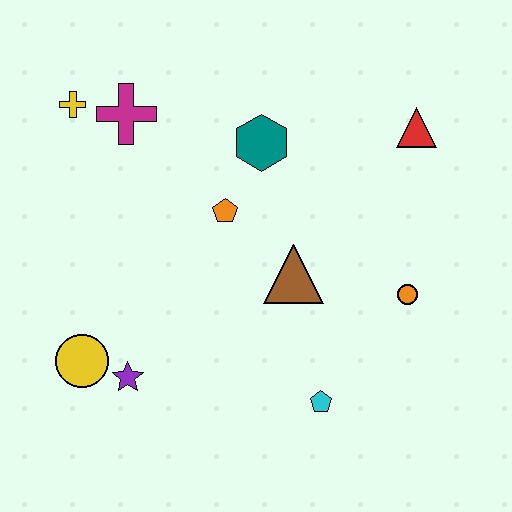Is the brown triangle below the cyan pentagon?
No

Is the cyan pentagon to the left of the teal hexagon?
No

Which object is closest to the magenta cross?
The yellow cross is closest to the magenta cross.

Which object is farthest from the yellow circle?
The red triangle is farthest from the yellow circle.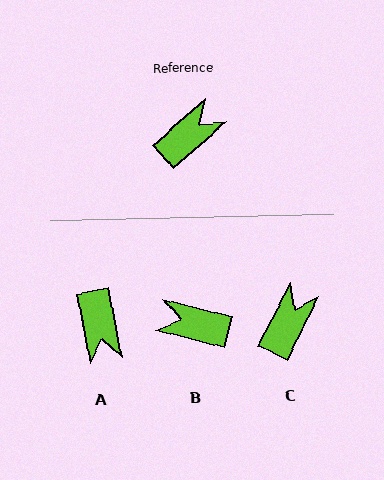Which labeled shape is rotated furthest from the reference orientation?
B, about 125 degrees away.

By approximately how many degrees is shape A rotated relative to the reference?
Approximately 121 degrees clockwise.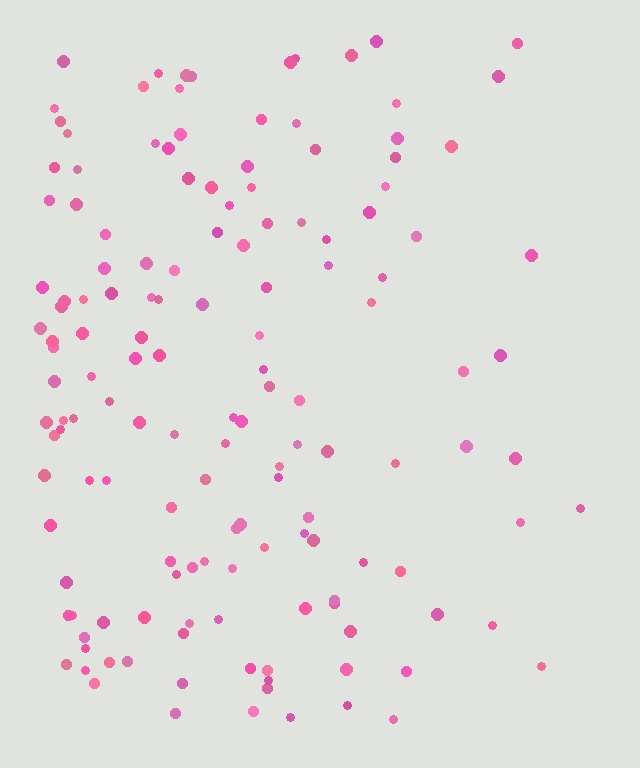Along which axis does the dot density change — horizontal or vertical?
Horizontal.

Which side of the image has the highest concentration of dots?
The left.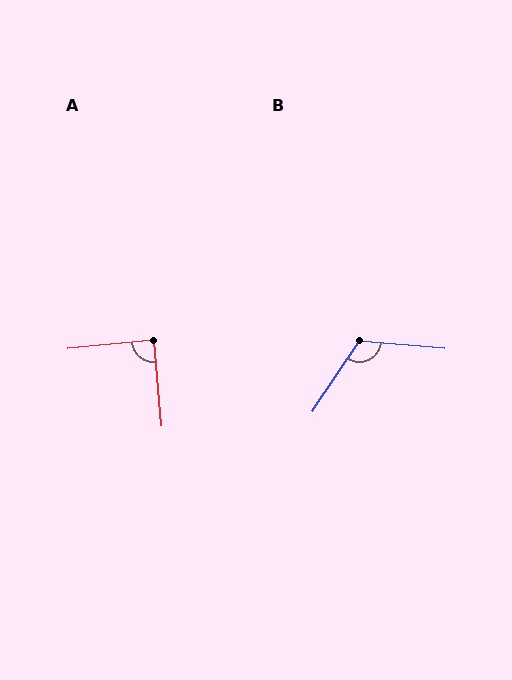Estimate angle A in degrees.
Approximately 90 degrees.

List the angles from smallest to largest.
A (90°), B (118°).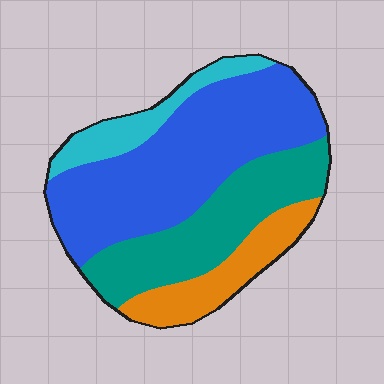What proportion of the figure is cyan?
Cyan takes up about one tenth (1/10) of the figure.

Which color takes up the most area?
Blue, at roughly 45%.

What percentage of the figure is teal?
Teal takes up about one quarter (1/4) of the figure.